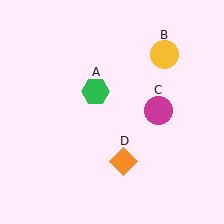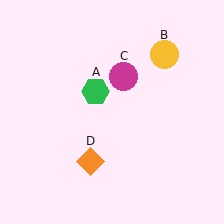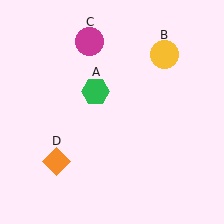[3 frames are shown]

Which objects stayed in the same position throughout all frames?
Green hexagon (object A) and yellow circle (object B) remained stationary.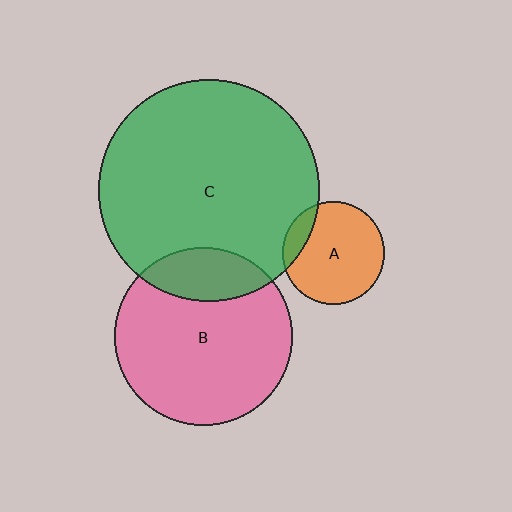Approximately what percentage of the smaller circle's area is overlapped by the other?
Approximately 15%.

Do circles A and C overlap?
Yes.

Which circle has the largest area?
Circle C (green).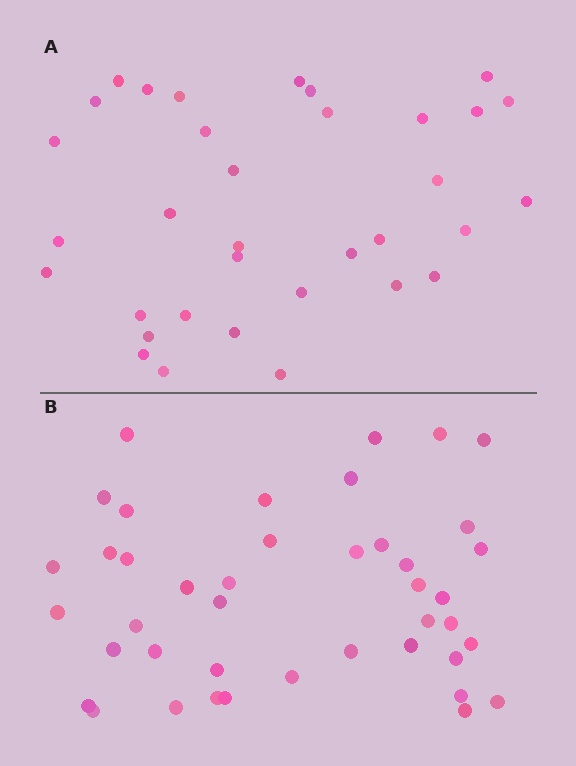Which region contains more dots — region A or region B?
Region B (the bottom region) has more dots.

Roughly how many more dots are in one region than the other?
Region B has roughly 8 or so more dots than region A.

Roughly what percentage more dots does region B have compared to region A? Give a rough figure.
About 25% more.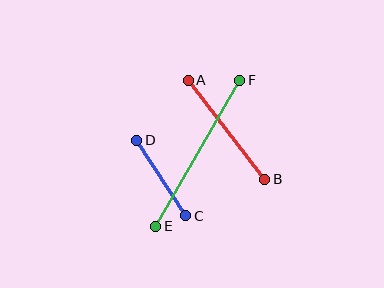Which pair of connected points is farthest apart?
Points E and F are farthest apart.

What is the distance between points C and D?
The distance is approximately 90 pixels.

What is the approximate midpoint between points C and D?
The midpoint is at approximately (161, 178) pixels.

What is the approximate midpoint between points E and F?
The midpoint is at approximately (198, 153) pixels.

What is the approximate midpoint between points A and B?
The midpoint is at approximately (226, 130) pixels.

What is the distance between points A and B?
The distance is approximately 125 pixels.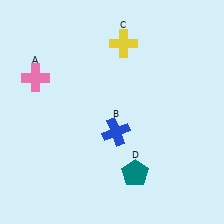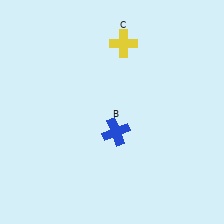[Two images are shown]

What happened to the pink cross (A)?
The pink cross (A) was removed in Image 2. It was in the top-left area of Image 1.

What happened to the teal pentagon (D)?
The teal pentagon (D) was removed in Image 2. It was in the bottom-right area of Image 1.